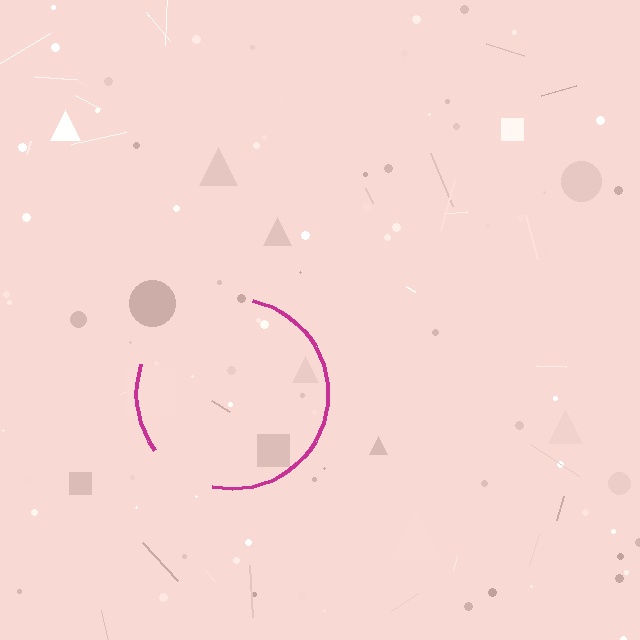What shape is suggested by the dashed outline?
The dashed outline suggests a circle.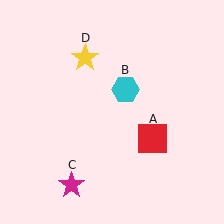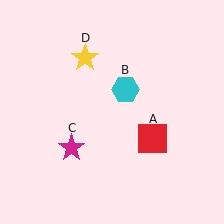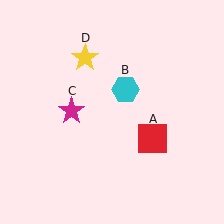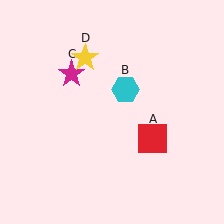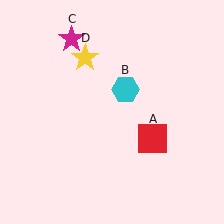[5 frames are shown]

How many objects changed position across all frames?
1 object changed position: magenta star (object C).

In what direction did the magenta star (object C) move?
The magenta star (object C) moved up.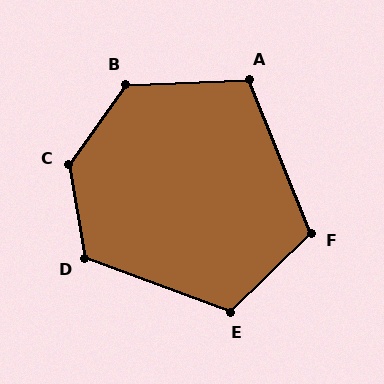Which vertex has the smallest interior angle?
A, at approximately 110 degrees.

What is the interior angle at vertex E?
Approximately 115 degrees (obtuse).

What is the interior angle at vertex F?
Approximately 112 degrees (obtuse).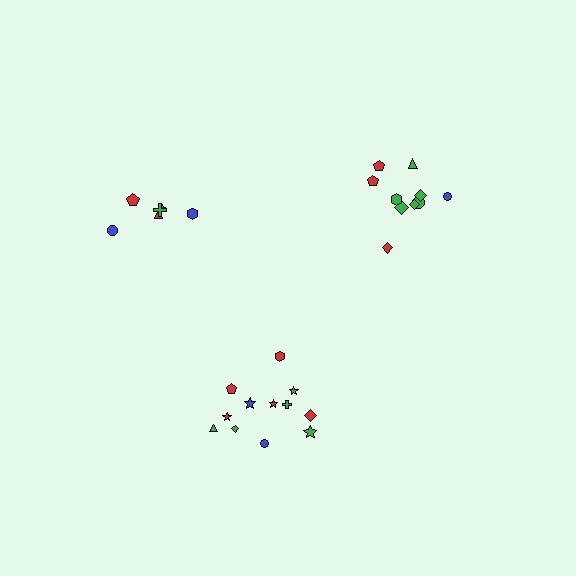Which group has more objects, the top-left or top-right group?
The top-right group.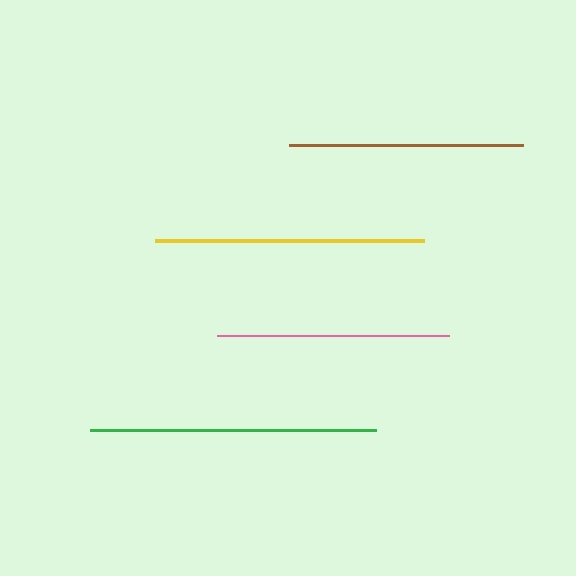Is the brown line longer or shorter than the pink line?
The brown line is longer than the pink line.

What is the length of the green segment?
The green segment is approximately 286 pixels long.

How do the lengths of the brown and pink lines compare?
The brown and pink lines are approximately the same length.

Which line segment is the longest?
The green line is the longest at approximately 286 pixels.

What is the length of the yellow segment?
The yellow segment is approximately 269 pixels long.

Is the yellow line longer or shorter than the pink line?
The yellow line is longer than the pink line.